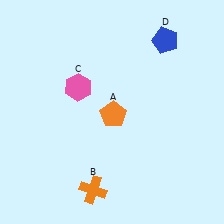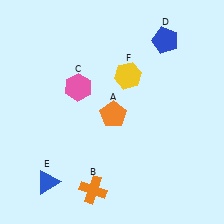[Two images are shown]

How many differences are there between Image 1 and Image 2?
There are 2 differences between the two images.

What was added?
A blue triangle (E), a yellow hexagon (F) were added in Image 2.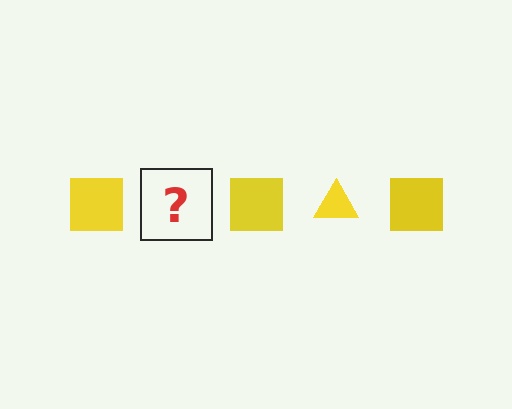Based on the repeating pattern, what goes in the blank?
The blank should be a yellow triangle.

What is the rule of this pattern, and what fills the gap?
The rule is that the pattern cycles through square, triangle shapes in yellow. The gap should be filled with a yellow triangle.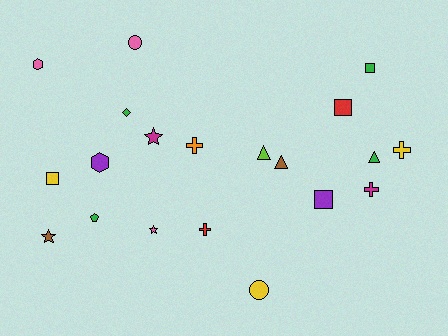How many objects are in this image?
There are 20 objects.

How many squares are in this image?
There are 4 squares.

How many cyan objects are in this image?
There are no cyan objects.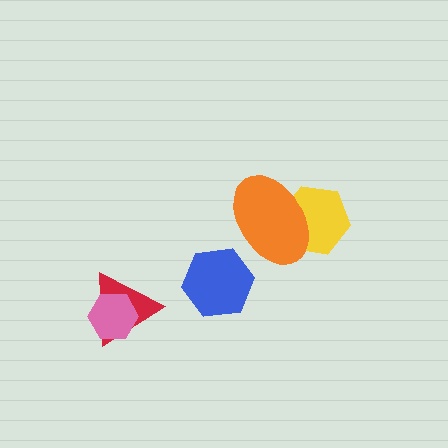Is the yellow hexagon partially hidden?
Yes, it is partially covered by another shape.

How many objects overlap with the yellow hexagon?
1 object overlaps with the yellow hexagon.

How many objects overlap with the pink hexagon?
1 object overlaps with the pink hexagon.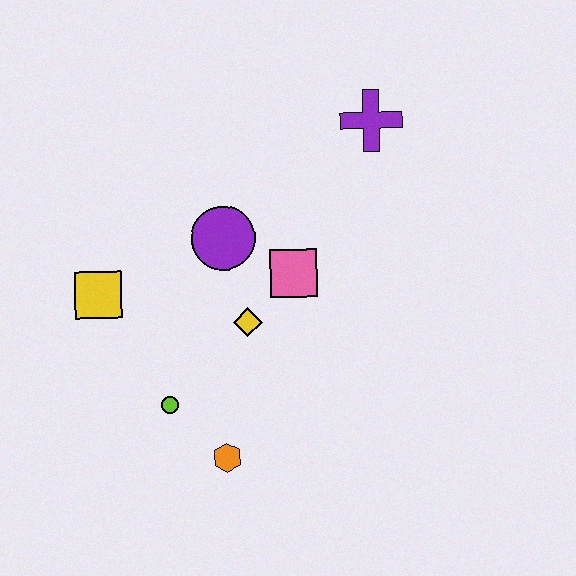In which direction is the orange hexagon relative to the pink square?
The orange hexagon is below the pink square.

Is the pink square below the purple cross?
Yes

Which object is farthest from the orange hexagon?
The purple cross is farthest from the orange hexagon.